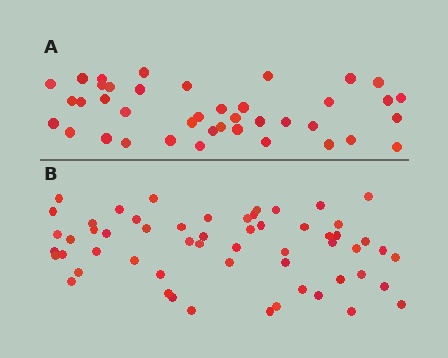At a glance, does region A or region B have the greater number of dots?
Region B (the bottom region) has more dots.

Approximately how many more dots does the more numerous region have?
Region B has approximately 15 more dots than region A.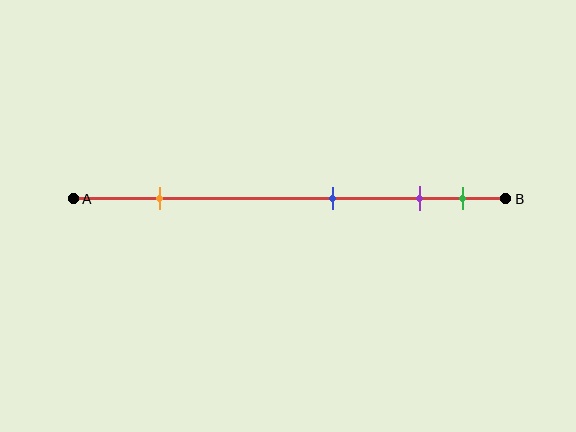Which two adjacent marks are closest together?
The purple and green marks are the closest adjacent pair.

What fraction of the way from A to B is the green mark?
The green mark is approximately 90% (0.9) of the way from A to B.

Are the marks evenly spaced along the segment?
No, the marks are not evenly spaced.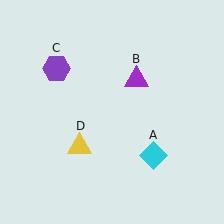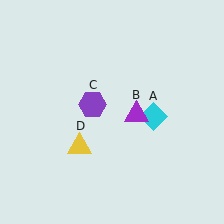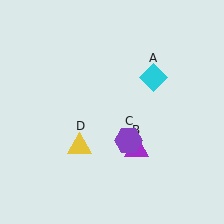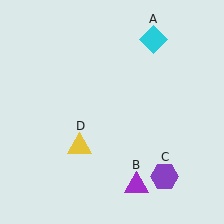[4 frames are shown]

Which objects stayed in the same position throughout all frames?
Yellow triangle (object D) remained stationary.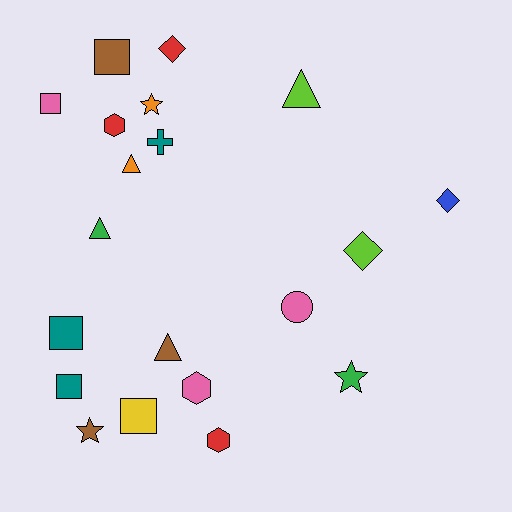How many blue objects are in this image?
There is 1 blue object.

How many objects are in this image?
There are 20 objects.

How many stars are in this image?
There are 3 stars.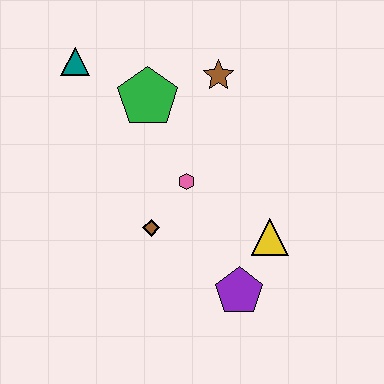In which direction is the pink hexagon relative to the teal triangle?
The pink hexagon is below the teal triangle.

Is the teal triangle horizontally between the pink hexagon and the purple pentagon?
No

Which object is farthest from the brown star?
The purple pentagon is farthest from the brown star.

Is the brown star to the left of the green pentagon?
No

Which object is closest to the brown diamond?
The pink hexagon is closest to the brown diamond.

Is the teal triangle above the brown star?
Yes